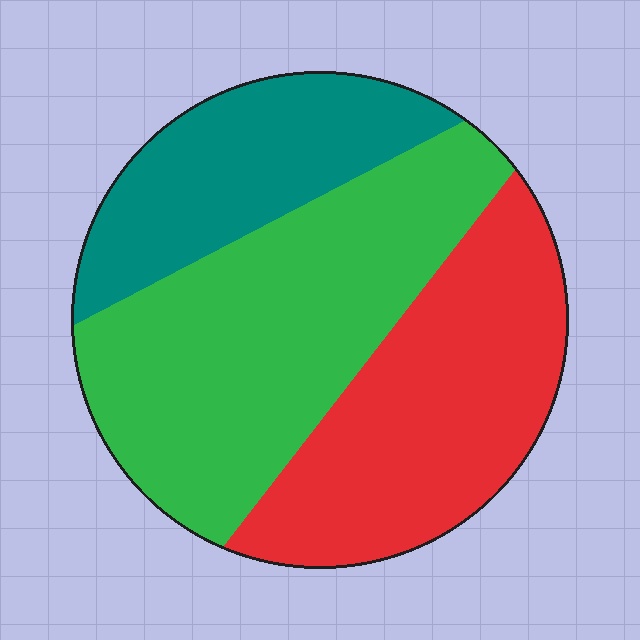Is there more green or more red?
Green.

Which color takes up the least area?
Teal, at roughly 25%.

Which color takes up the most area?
Green, at roughly 45%.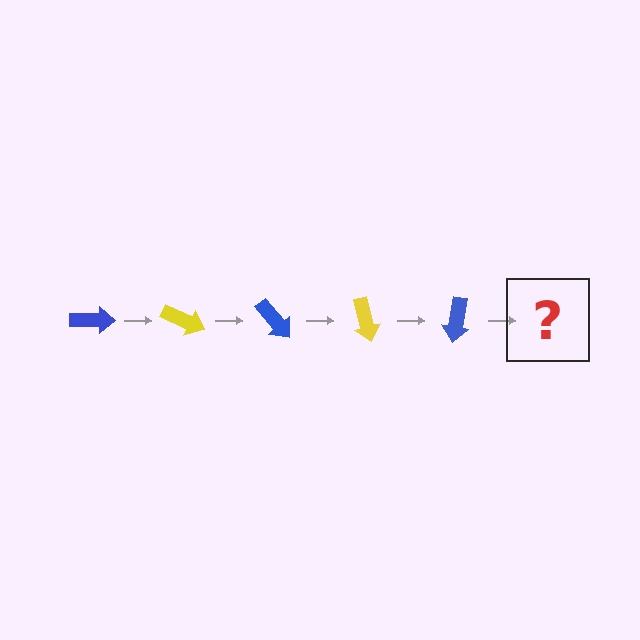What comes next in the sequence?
The next element should be a yellow arrow, rotated 125 degrees from the start.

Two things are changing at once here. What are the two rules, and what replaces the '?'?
The two rules are that it rotates 25 degrees each step and the color cycles through blue and yellow. The '?' should be a yellow arrow, rotated 125 degrees from the start.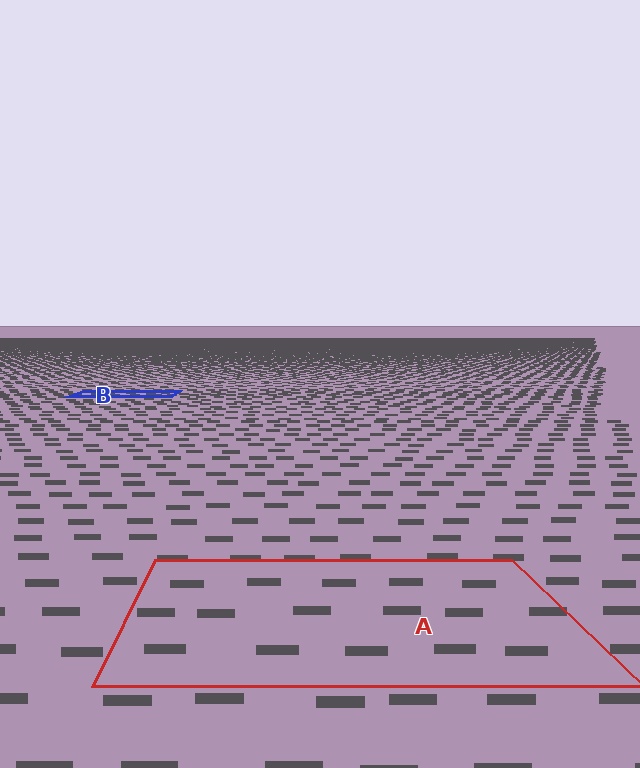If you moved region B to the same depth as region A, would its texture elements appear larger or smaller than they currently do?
They would appear larger. At a closer depth, the same texture elements are projected at a bigger on-screen size.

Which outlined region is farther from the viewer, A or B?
Region B is farther from the viewer — the texture elements inside it appear smaller and more densely packed.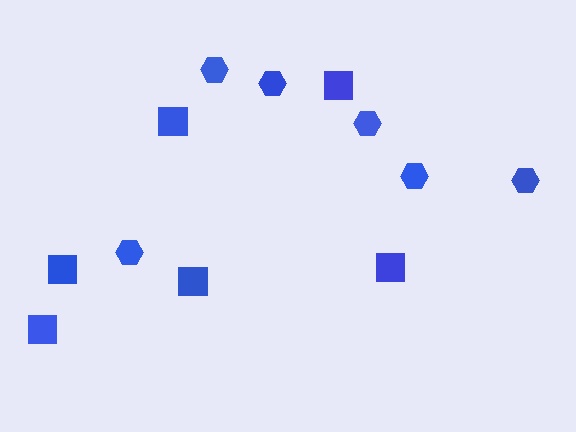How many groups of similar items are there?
There are 2 groups: one group of hexagons (6) and one group of squares (6).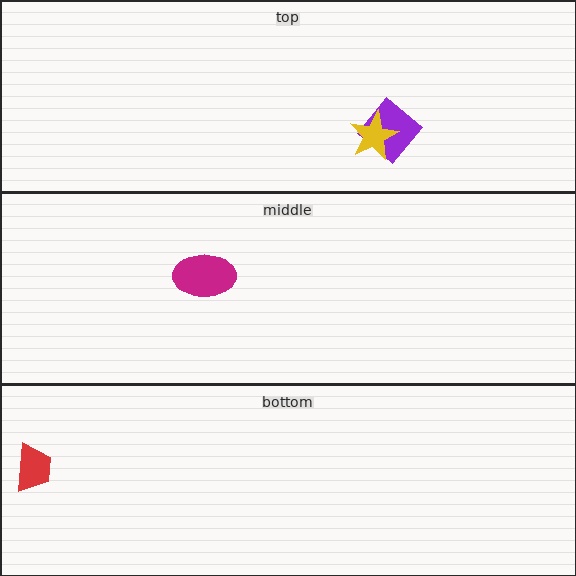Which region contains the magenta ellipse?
The middle region.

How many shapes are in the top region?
2.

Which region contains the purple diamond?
The top region.